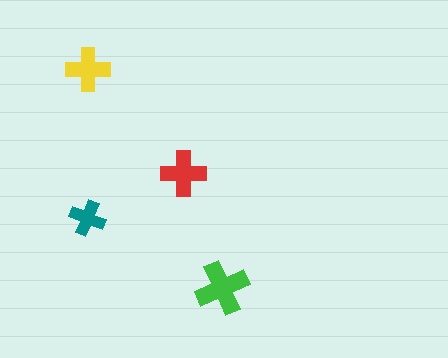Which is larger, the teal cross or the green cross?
The green one.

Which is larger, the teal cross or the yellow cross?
The yellow one.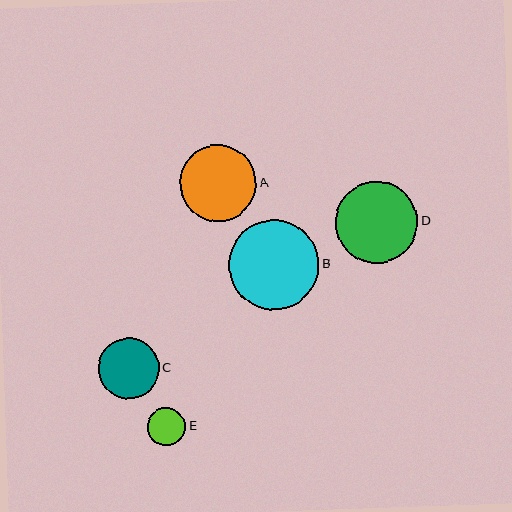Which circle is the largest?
Circle B is the largest with a size of approximately 90 pixels.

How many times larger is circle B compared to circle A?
Circle B is approximately 1.2 times the size of circle A.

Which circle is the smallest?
Circle E is the smallest with a size of approximately 38 pixels.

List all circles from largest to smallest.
From largest to smallest: B, D, A, C, E.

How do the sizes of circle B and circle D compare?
Circle B and circle D are approximately the same size.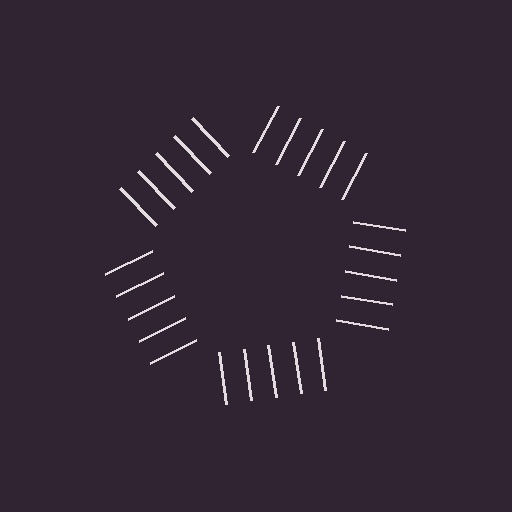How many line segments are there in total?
25 — 5 along each of the 5 edges.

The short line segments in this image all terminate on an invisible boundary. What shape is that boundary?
An illusory pentagon — the line segments terminate on its edges but no continuous stroke is drawn.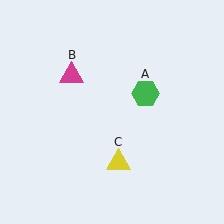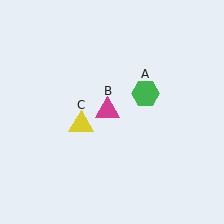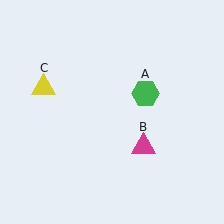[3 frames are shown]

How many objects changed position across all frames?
2 objects changed position: magenta triangle (object B), yellow triangle (object C).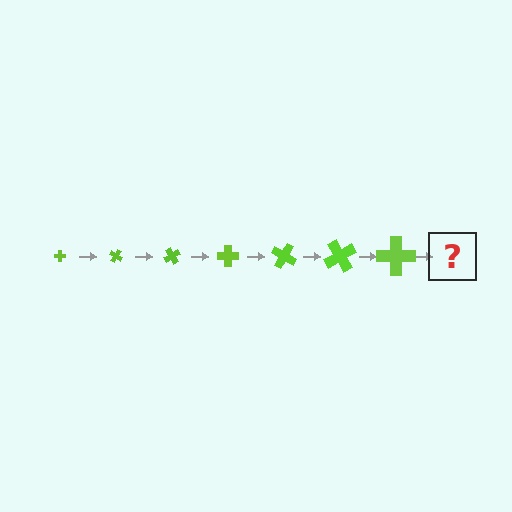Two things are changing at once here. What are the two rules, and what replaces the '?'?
The two rules are that the cross grows larger each step and it rotates 30 degrees each step. The '?' should be a cross, larger than the previous one and rotated 210 degrees from the start.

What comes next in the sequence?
The next element should be a cross, larger than the previous one and rotated 210 degrees from the start.